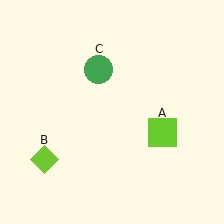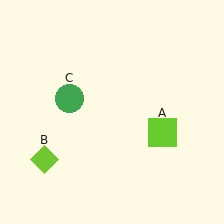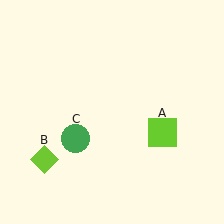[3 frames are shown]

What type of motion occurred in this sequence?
The green circle (object C) rotated counterclockwise around the center of the scene.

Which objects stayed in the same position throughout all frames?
Lime square (object A) and lime diamond (object B) remained stationary.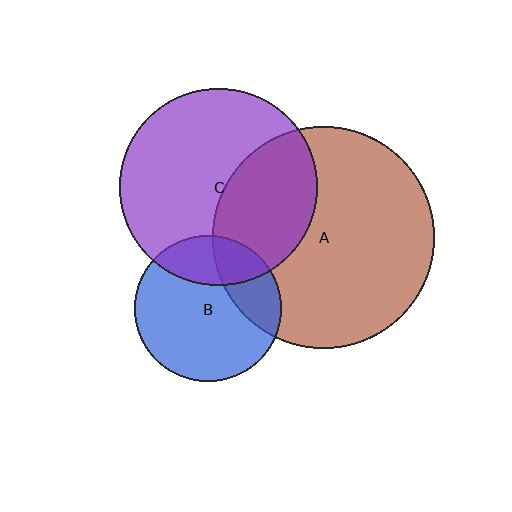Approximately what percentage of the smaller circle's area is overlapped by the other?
Approximately 35%.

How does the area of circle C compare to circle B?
Approximately 1.8 times.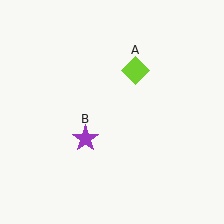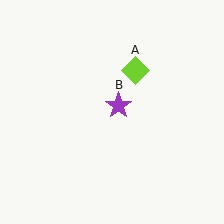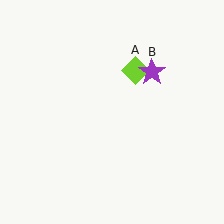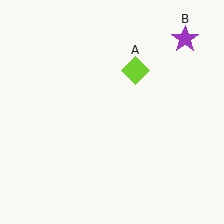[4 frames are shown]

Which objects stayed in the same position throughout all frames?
Lime diamond (object A) remained stationary.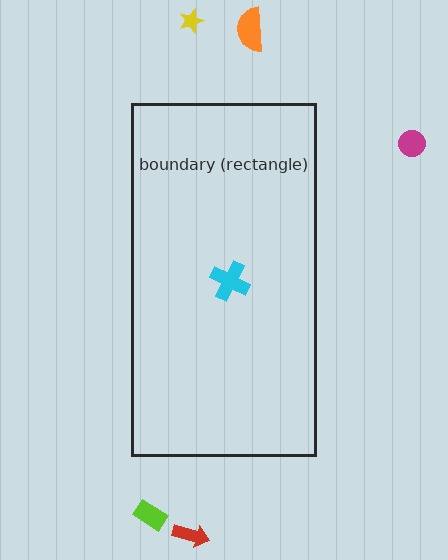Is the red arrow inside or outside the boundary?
Outside.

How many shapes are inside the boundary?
1 inside, 5 outside.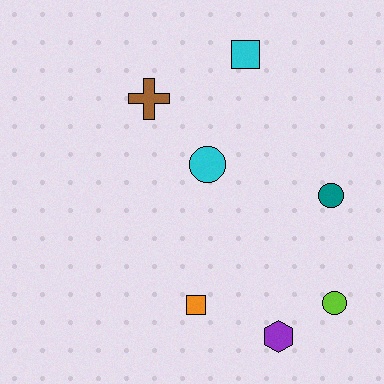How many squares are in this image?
There are 2 squares.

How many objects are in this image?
There are 7 objects.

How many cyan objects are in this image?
There are 2 cyan objects.